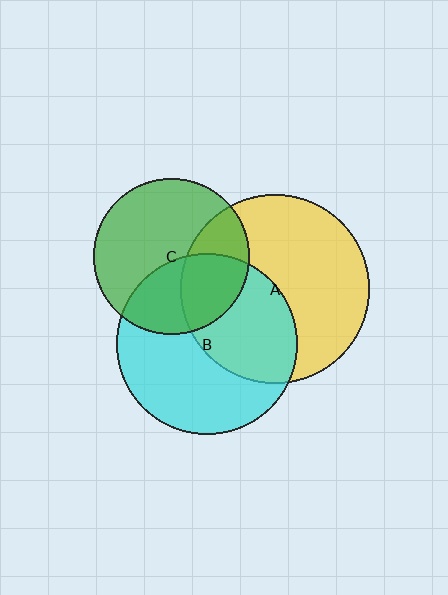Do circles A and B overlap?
Yes.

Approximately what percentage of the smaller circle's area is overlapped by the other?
Approximately 45%.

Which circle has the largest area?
Circle A (yellow).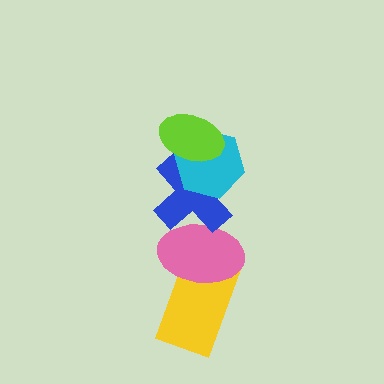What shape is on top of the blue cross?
The cyan hexagon is on top of the blue cross.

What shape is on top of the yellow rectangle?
The pink ellipse is on top of the yellow rectangle.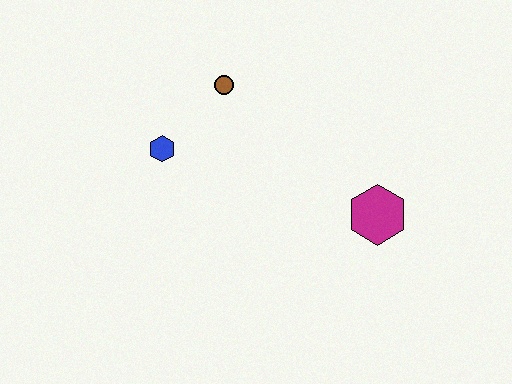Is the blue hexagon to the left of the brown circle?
Yes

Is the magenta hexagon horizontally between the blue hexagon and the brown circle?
No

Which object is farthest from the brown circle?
The magenta hexagon is farthest from the brown circle.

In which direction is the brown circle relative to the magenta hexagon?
The brown circle is to the left of the magenta hexagon.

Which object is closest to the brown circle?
The blue hexagon is closest to the brown circle.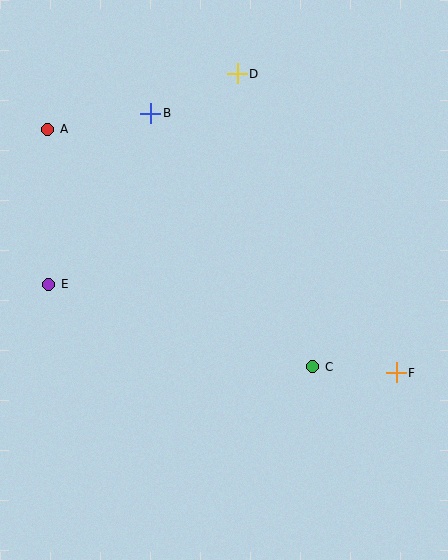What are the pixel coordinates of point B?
Point B is at (151, 113).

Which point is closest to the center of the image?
Point C at (313, 367) is closest to the center.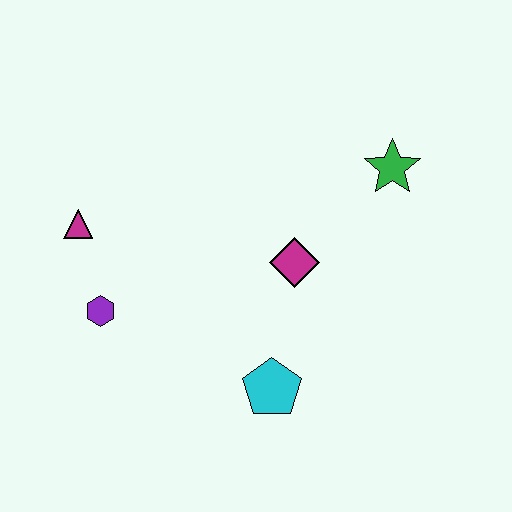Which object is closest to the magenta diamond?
The cyan pentagon is closest to the magenta diamond.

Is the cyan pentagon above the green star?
No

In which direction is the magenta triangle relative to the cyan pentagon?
The magenta triangle is to the left of the cyan pentagon.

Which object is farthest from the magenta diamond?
The magenta triangle is farthest from the magenta diamond.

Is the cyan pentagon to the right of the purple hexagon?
Yes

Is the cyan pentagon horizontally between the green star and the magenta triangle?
Yes